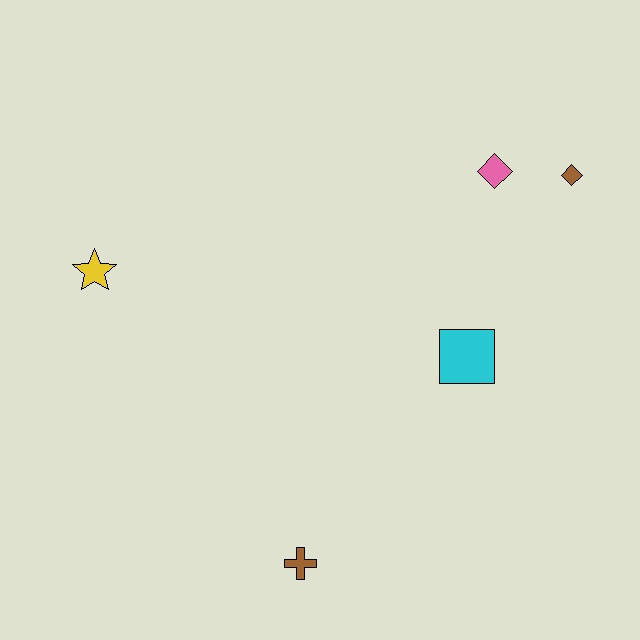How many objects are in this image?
There are 5 objects.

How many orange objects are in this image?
There are no orange objects.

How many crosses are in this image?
There is 1 cross.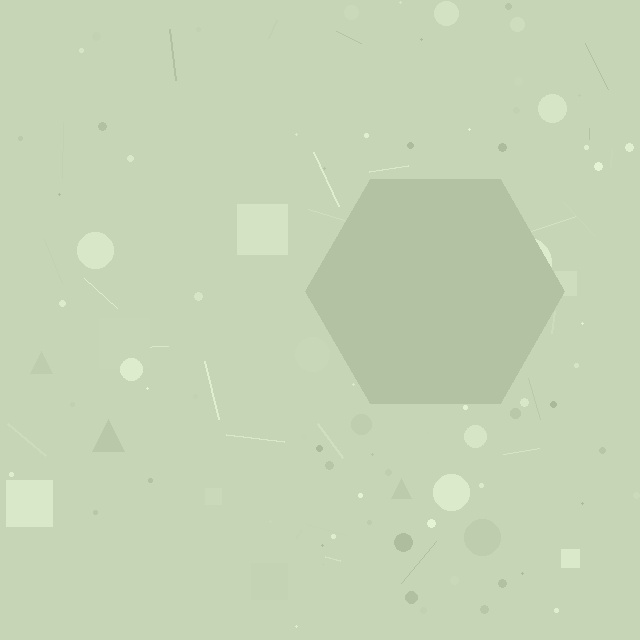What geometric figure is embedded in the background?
A hexagon is embedded in the background.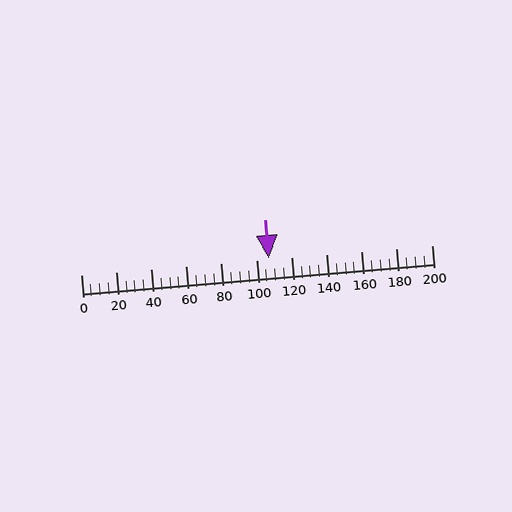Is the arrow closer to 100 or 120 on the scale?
The arrow is closer to 100.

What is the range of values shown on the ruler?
The ruler shows values from 0 to 200.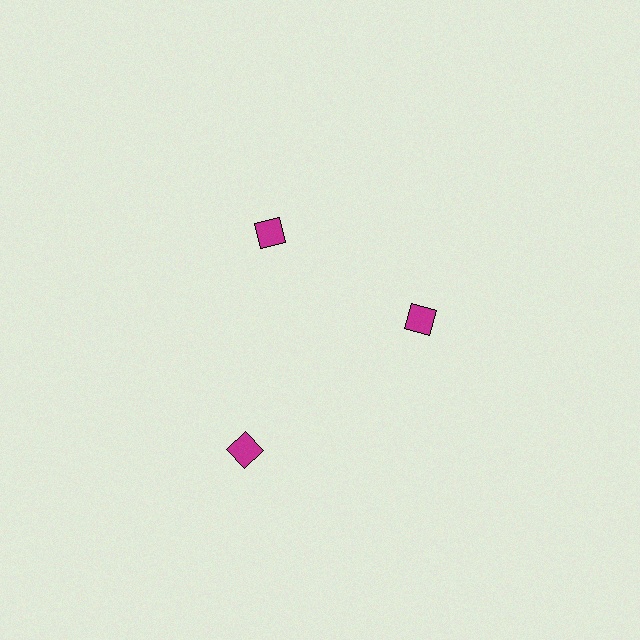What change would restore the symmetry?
The symmetry would be restored by moving it inward, back onto the ring so that all 3 diamonds sit at equal angles and equal distance from the center.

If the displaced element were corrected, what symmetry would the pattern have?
It would have 3-fold rotational symmetry — the pattern would map onto itself every 120 degrees.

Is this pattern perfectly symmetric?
No. The 3 magenta diamonds are arranged in a ring, but one element near the 7 o'clock position is pushed outward from the center, breaking the 3-fold rotational symmetry.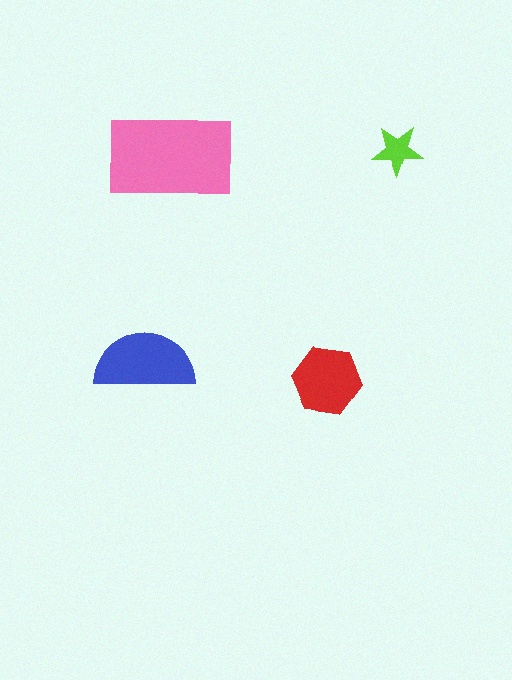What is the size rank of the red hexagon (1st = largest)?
3rd.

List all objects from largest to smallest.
The pink rectangle, the blue semicircle, the red hexagon, the lime star.